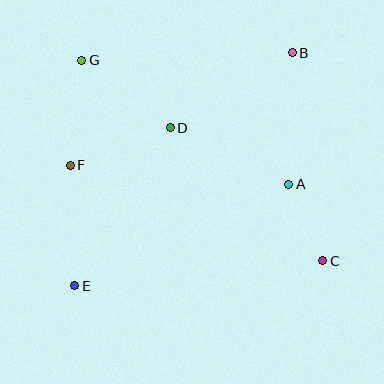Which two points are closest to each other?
Points A and C are closest to each other.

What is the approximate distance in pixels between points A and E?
The distance between A and E is approximately 237 pixels.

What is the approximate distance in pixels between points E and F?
The distance between E and F is approximately 120 pixels.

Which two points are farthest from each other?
Points B and E are farthest from each other.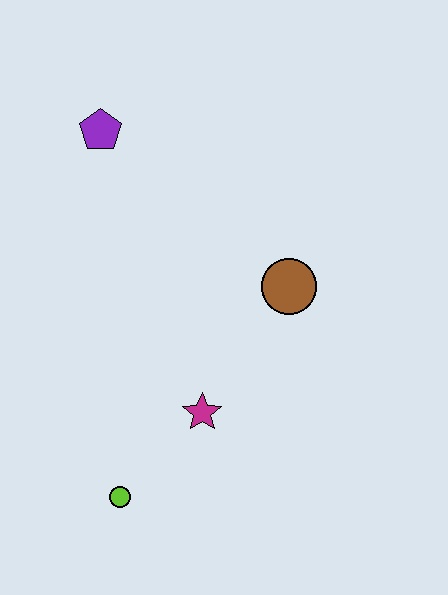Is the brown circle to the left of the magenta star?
No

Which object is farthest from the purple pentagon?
The lime circle is farthest from the purple pentagon.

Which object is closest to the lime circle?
The magenta star is closest to the lime circle.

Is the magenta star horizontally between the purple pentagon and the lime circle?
No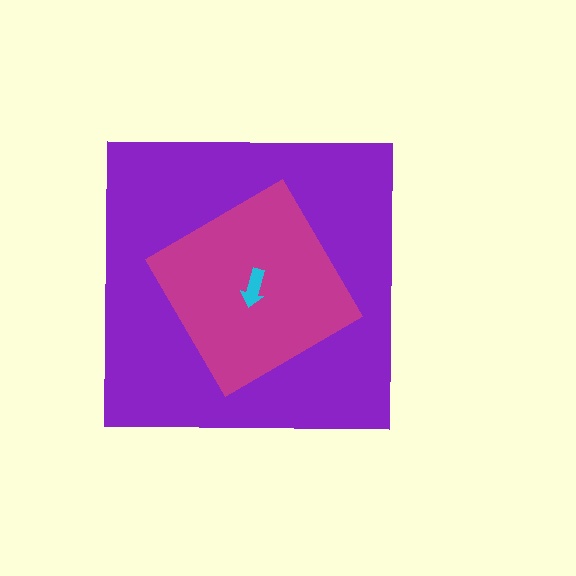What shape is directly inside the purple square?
The magenta diamond.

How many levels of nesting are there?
3.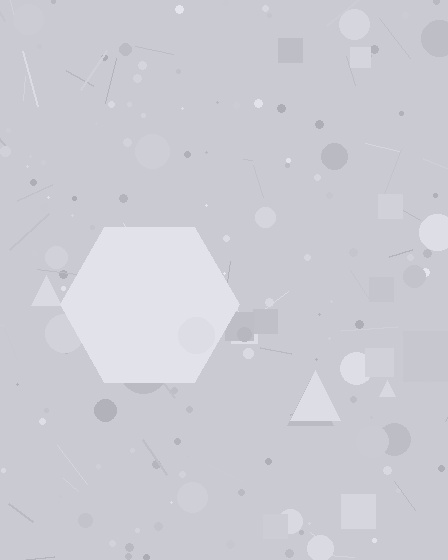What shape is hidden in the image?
A hexagon is hidden in the image.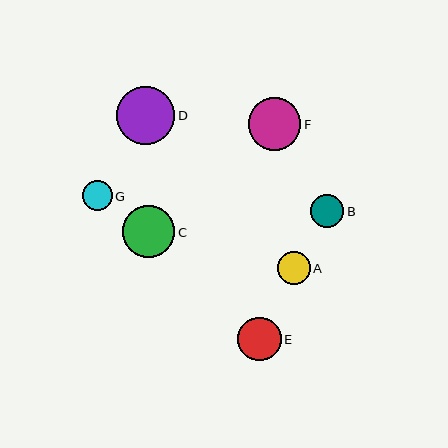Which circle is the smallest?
Circle G is the smallest with a size of approximately 30 pixels.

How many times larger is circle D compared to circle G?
Circle D is approximately 1.9 times the size of circle G.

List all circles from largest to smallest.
From largest to smallest: D, F, C, E, B, A, G.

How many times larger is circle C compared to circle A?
Circle C is approximately 1.6 times the size of circle A.